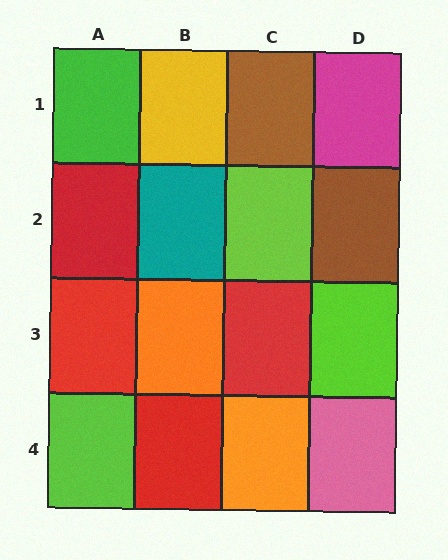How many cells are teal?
1 cell is teal.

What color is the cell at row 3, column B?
Orange.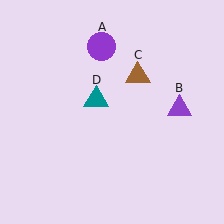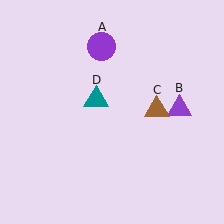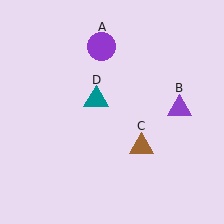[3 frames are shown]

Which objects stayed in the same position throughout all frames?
Purple circle (object A) and purple triangle (object B) and teal triangle (object D) remained stationary.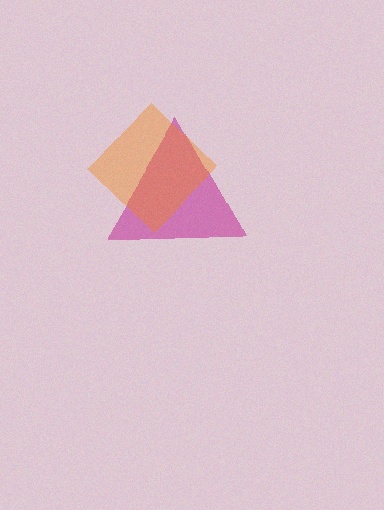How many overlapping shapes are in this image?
There are 2 overlapping shapes in the image.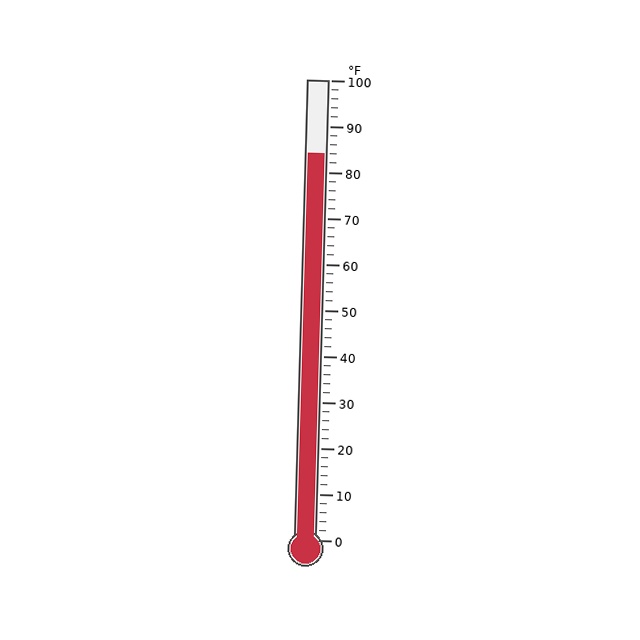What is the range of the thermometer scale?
The thermometer scale ranges from 0°F to 100°F.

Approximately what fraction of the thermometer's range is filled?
The thermometer is filled to approximately 85% of its range.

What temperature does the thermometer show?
The thermometer shows approximately 84°F.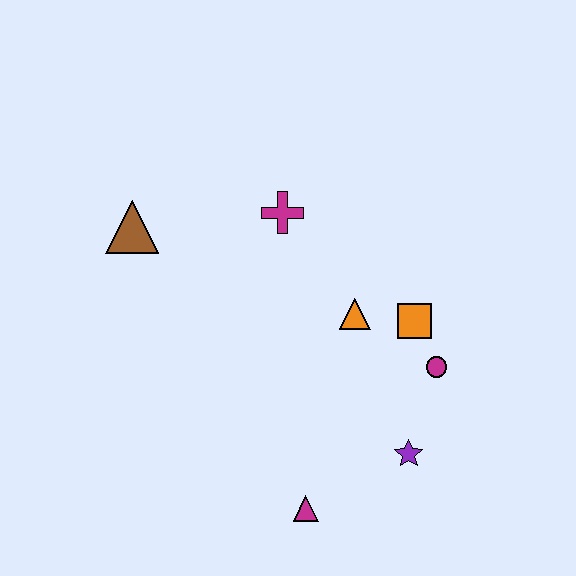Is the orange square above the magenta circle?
Yes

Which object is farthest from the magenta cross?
The magenta triangle is farthest from the magenta cross.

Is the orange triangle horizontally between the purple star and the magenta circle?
No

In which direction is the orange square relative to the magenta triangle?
The orange square is above the magenta triangle.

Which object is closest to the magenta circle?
The orange square is closest to the magenta circle.